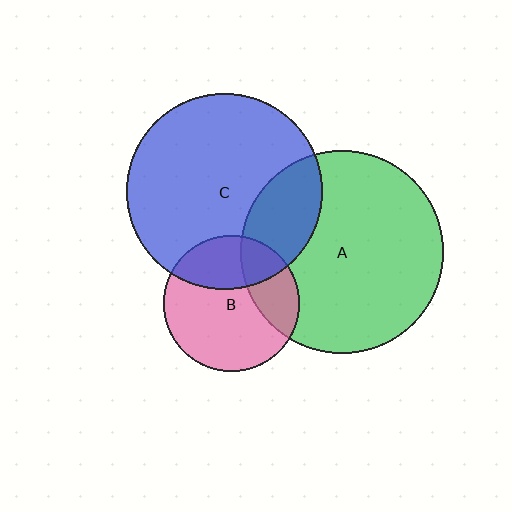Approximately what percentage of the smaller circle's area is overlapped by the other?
Approximately 25%.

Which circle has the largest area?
Circle A (green).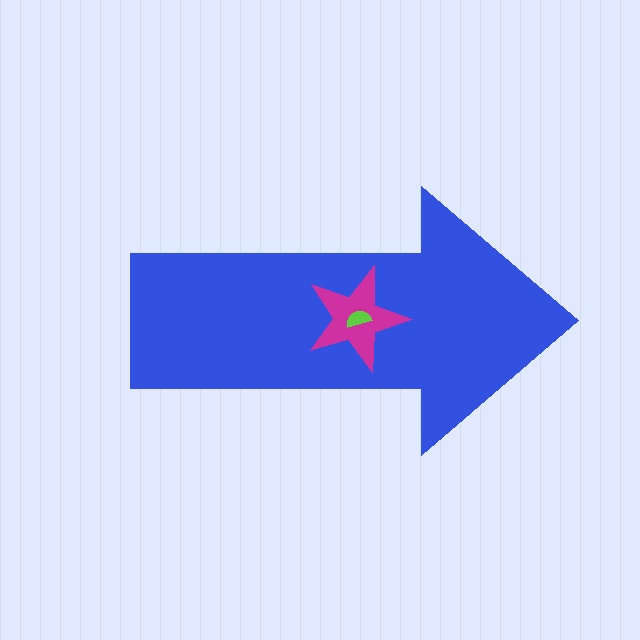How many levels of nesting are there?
3.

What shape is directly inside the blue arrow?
The magenta star.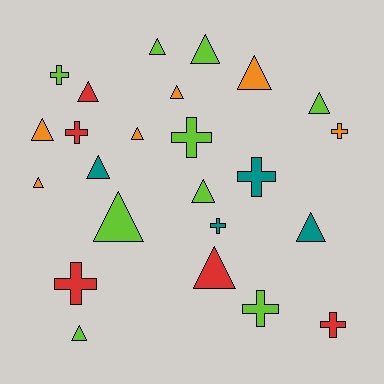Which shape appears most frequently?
Triangle, with 15 objects.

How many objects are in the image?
There are 24 objects.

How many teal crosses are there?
There are 2 teal crosses.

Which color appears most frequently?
Lime, with 9 objects.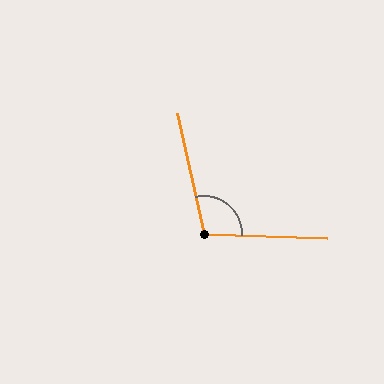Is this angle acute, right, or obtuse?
It is obtuse.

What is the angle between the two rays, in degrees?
Approximately 104 degrees.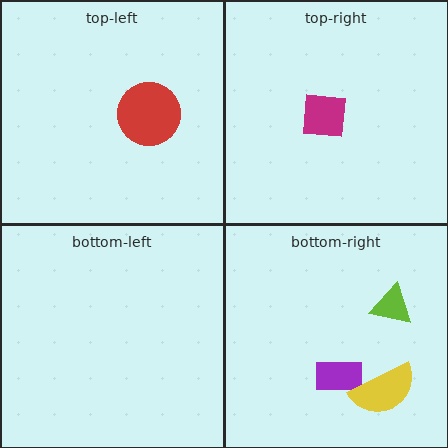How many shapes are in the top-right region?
1.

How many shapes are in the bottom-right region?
3.